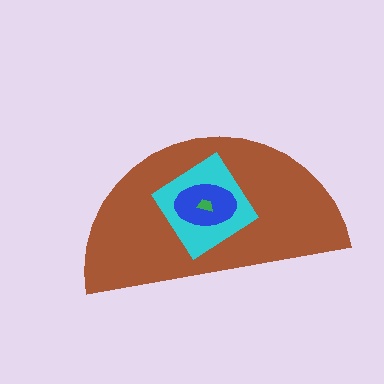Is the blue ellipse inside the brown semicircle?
Yes.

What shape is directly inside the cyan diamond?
The blue ellipse.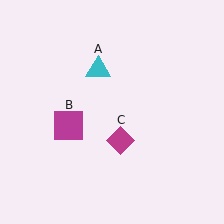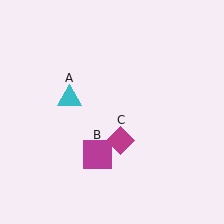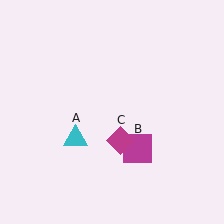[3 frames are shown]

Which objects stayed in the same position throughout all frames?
Magenta diamond (object C) remained stationary.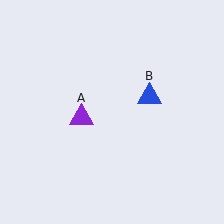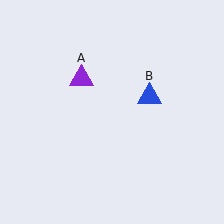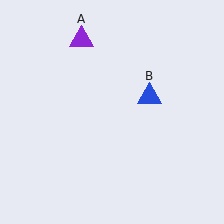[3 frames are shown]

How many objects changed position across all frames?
1 object changed position: purple triangle (object A).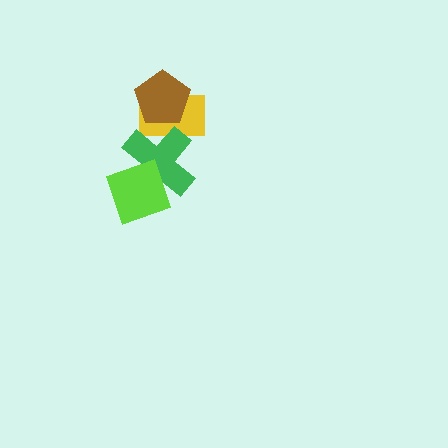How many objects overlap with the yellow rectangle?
2 objects overlap with the yellow rectangle.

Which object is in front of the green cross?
The lime diamond is in front of the green cross.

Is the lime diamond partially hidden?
No, no other shape covers it.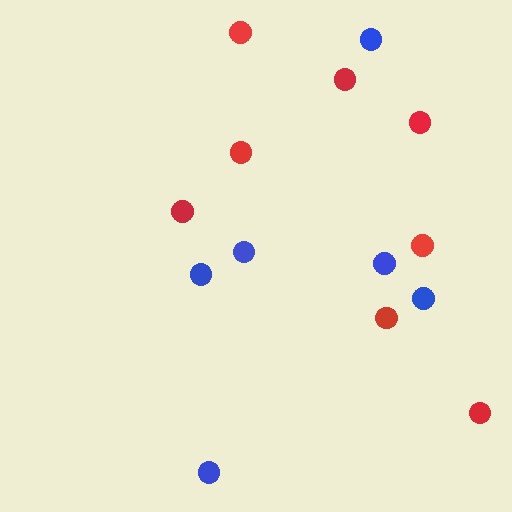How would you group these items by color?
There are 2 groups: one group of red circles (8) and one group of blue circles (6).